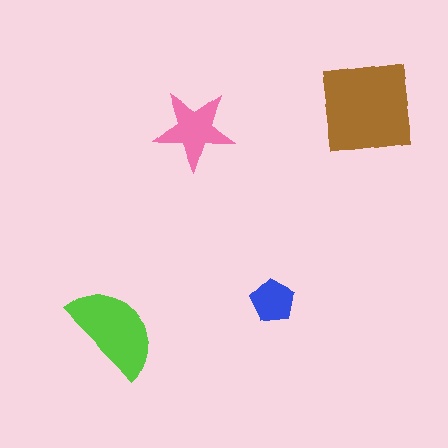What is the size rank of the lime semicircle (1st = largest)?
2nd.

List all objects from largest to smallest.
The brown square, the lime semicircle, the pink star, the blue pentagon.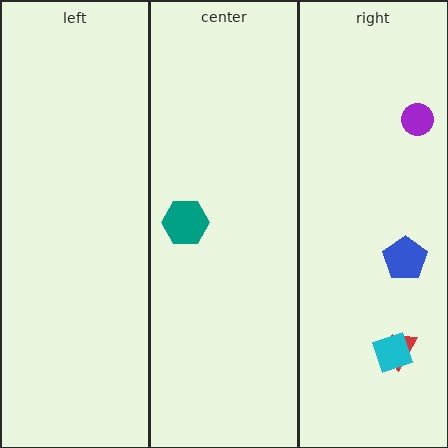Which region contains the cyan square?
The right region.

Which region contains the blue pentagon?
The right region.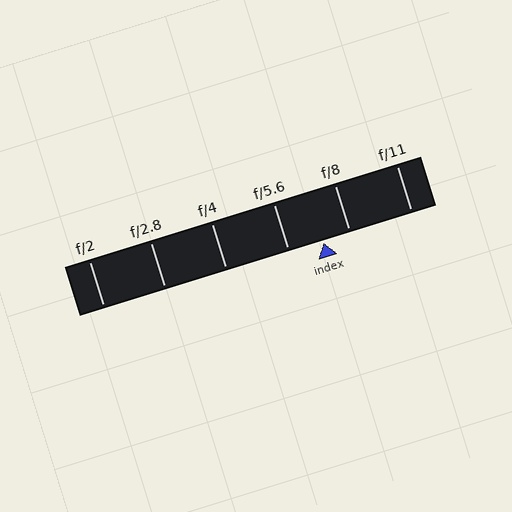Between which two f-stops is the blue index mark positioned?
The index mark is between f/5.6 and f/8.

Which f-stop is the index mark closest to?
The index mark is closest to f/8.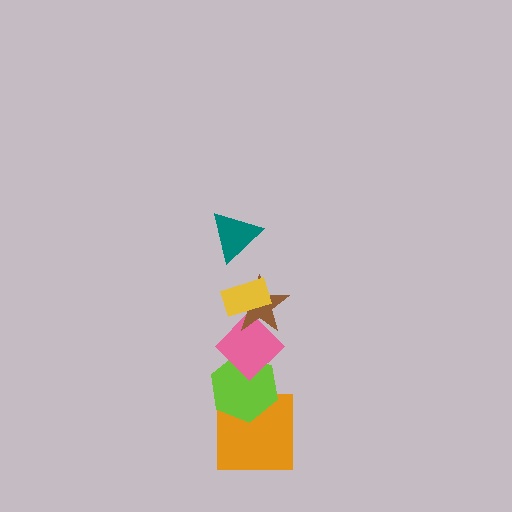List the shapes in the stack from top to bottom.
From top to bottom: the teal triangle, the yellow rectangle, the brown star, the pink diamond, the lime hexagon, the orange square.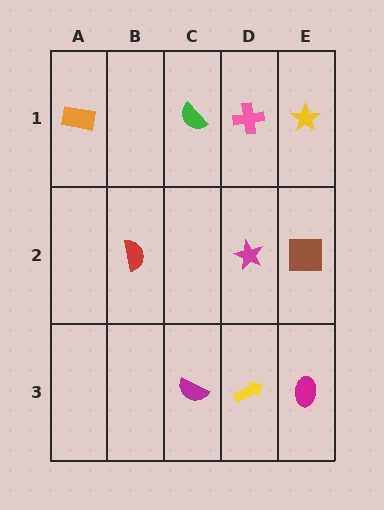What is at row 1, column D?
A pink cross.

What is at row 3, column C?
A magenta semicircle.